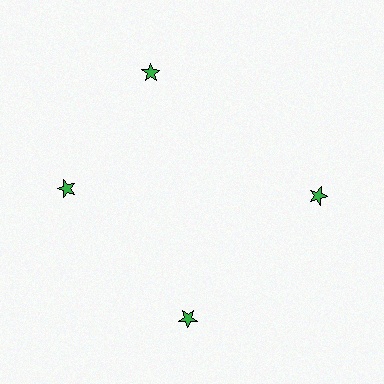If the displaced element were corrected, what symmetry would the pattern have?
It would have 4-fold rotational symmetry — the pattern would map onto itself every 90 degrees.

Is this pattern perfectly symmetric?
No. The 4 green stars are arranged in a ring, but one element near the 12 o'clock position is rotated out of alignment along the ring, breaking the 4-fold rotational symmetry.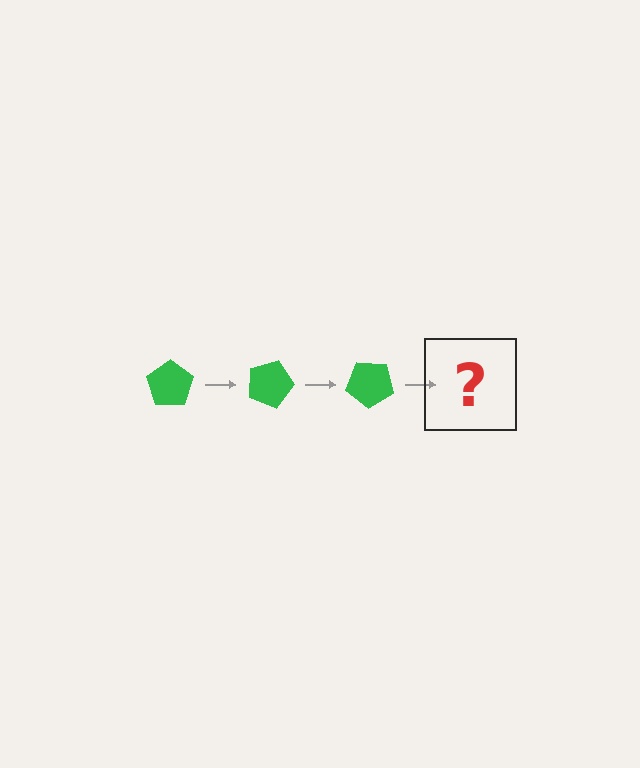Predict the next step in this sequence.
The next step is a green pentagon rotated 60 degrees.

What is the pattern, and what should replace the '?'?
The pattern is that the pentagon rotates 20 degrees each step. The '?' should be a green pentagon rotated 60 degrees.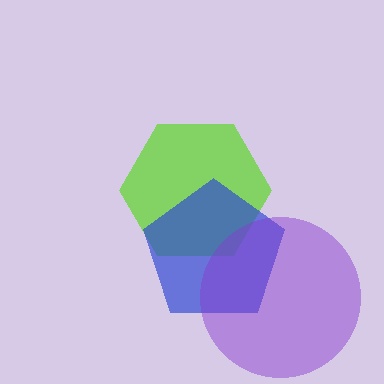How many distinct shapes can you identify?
There are 3 distinct shapes: a lime hexagon, a blue pentagon, a purple circle.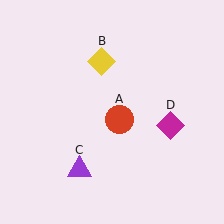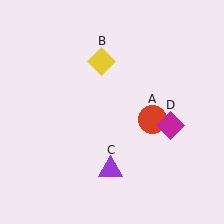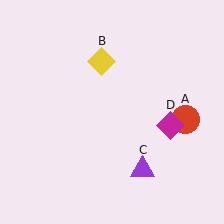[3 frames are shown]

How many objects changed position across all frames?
2 objects changed position: red circle (object A), purple triangle (object C).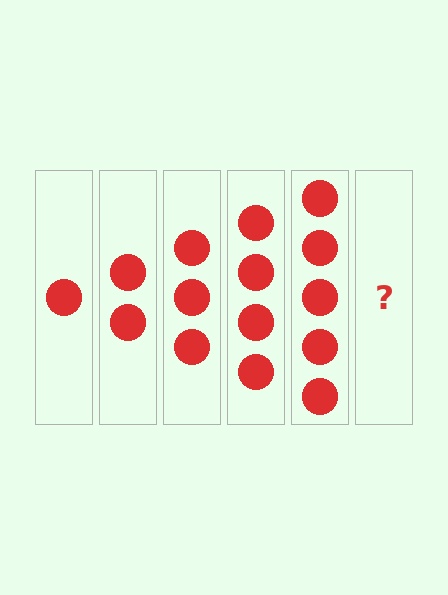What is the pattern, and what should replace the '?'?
The pattern is that each step adds one more circle. The '?' should be 6 circles.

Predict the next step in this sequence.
The next step is 6 circles.